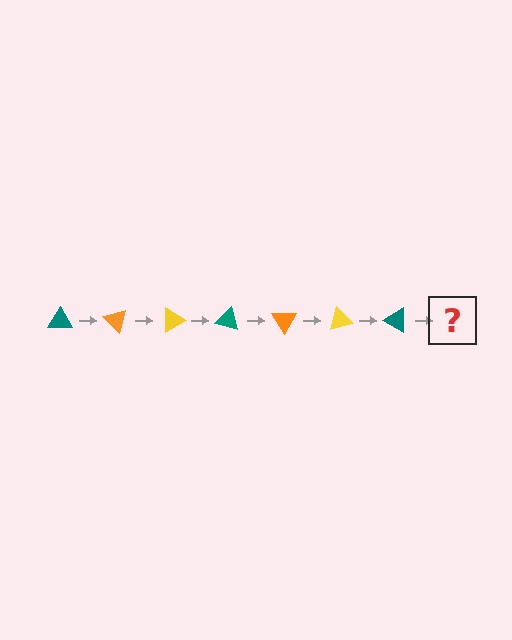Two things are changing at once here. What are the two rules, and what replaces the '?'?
The two rules are that it rotates 45 degrees each step and the color cycles through teal, orange, and yellow. The '?' should be an orange triangle, rotated 315 degrees from the start.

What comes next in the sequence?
The next element should be an orange triangle, rotated 315 degrees from the start.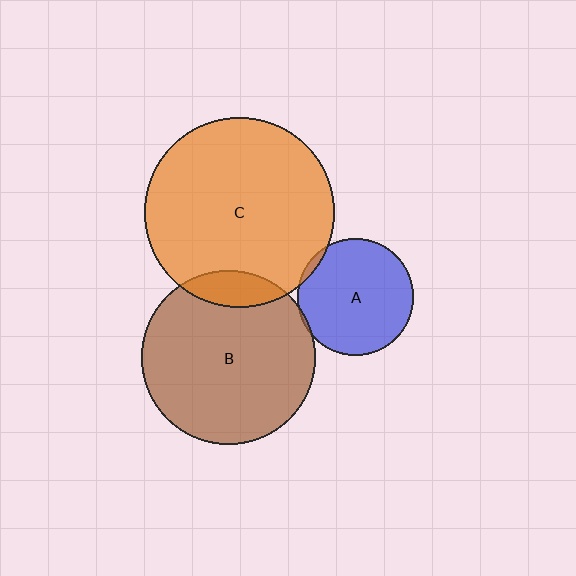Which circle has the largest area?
Circle C (orange).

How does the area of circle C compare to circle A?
Approximately 2.7 times.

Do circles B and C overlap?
Yes.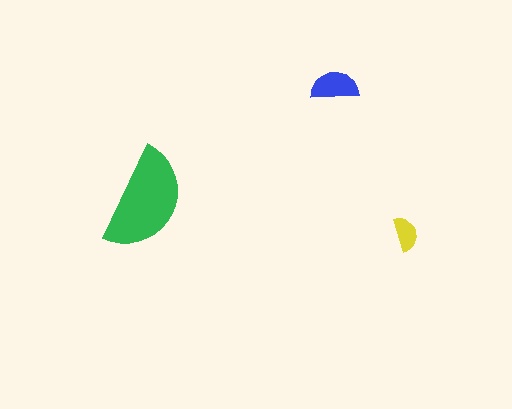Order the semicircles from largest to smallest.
the green one, the blue one, the yellow one.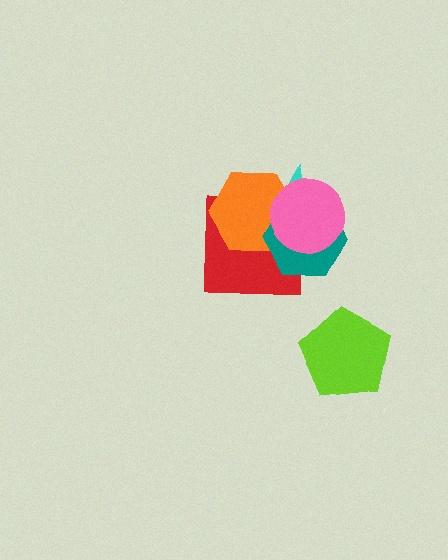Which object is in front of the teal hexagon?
The pink circle is in front of the teal hexagon.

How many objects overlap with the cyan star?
4 objects overlap with the cyan star.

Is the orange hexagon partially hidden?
Yes, it is partially covered by another shape.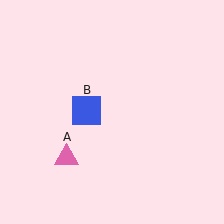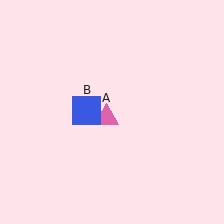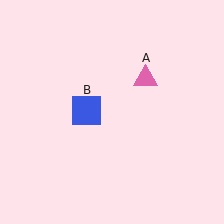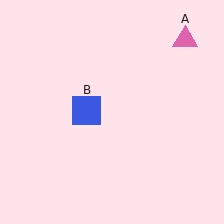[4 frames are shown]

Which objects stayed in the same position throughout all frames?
Blue square (object B) remained stationary.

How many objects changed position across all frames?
1 object changed position: pink triangle (object A).